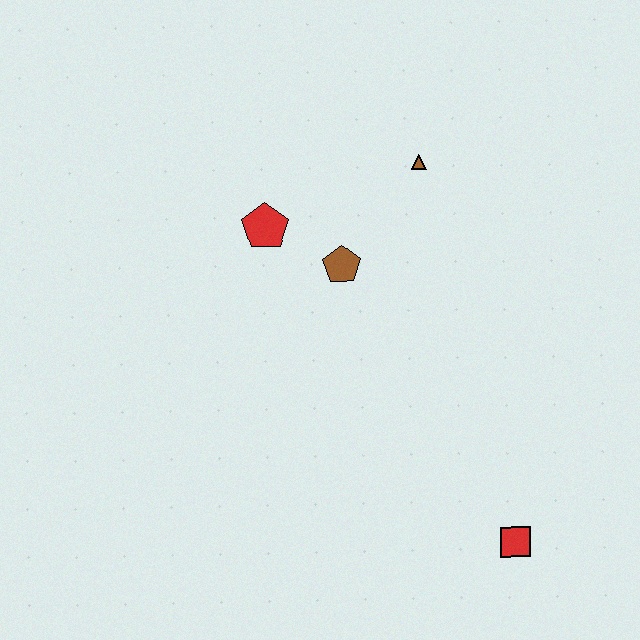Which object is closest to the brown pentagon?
The red pentagon is closest to the brown pentagon.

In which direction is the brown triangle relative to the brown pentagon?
The brown triangle is above the brown pentagon.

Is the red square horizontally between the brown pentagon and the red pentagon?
No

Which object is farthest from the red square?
The red pentagon is farthest from the red square.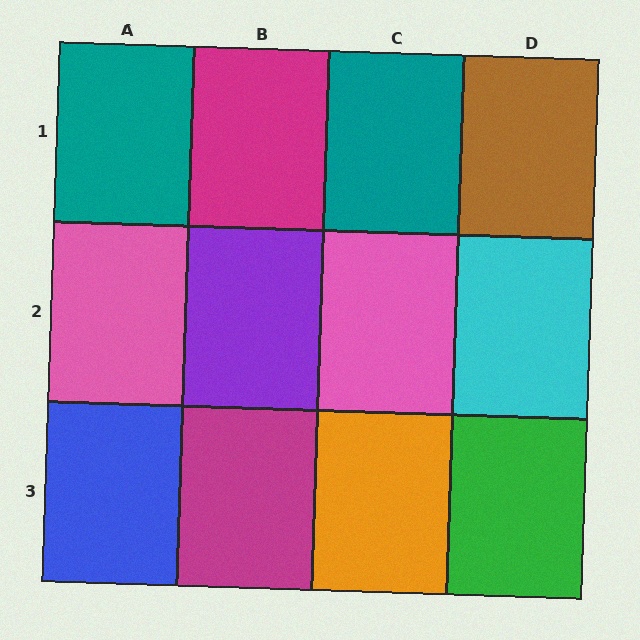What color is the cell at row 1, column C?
Teal.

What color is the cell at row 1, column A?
Teal.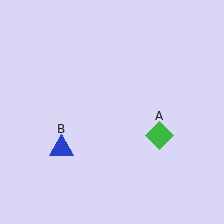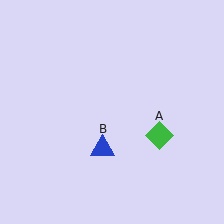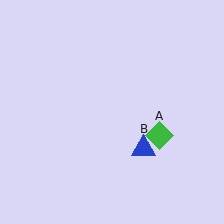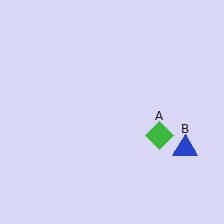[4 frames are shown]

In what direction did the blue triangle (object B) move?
The blue triangle (object B) moved right.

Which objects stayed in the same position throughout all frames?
Green diamond (object A) remained stationary.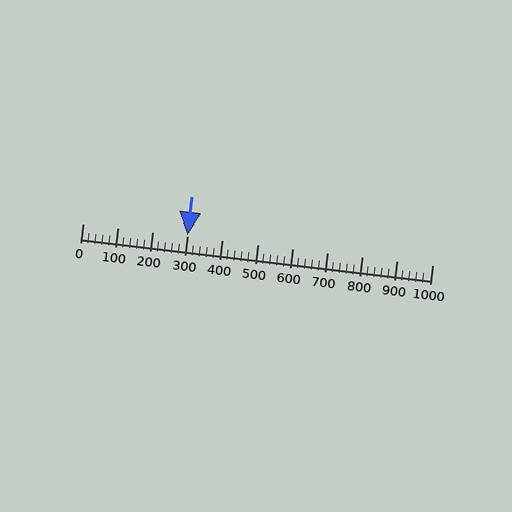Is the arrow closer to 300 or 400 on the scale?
The arrow is closer to 300.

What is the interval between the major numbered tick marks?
The major tick marks are spaced 100 units apart.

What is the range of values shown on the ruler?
The ruler shows values from 0 to 1000.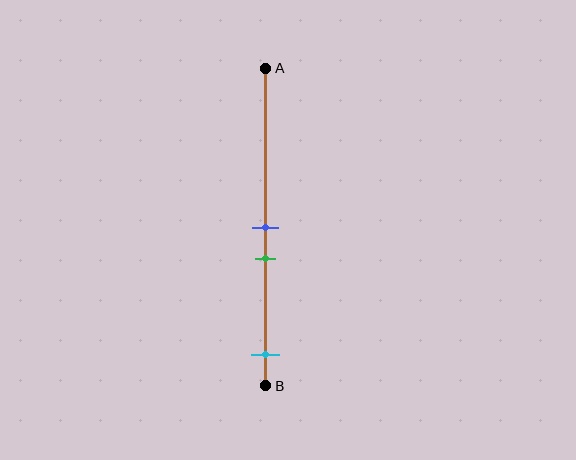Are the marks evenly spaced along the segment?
No, the marks are not evenly spaced.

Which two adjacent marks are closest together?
The blue and green marks are the closest adjacent pair.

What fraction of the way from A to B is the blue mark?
The blue mark is approximately 50% (0.5) of the way from A to B.